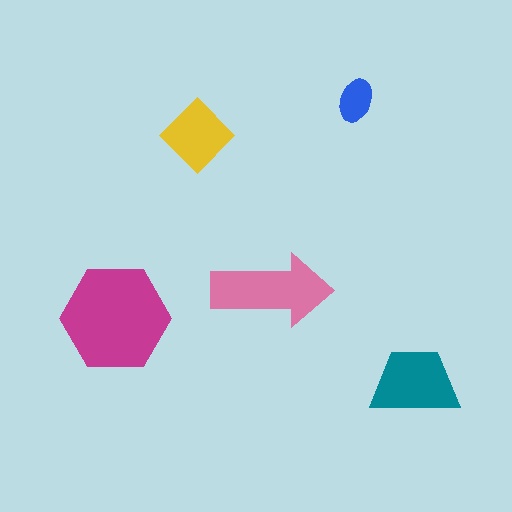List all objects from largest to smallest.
The magenta hexagon, the pink arrow, the teal trapezoid, the yellow diamond, the blue ellipse.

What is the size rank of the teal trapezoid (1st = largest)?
3rd.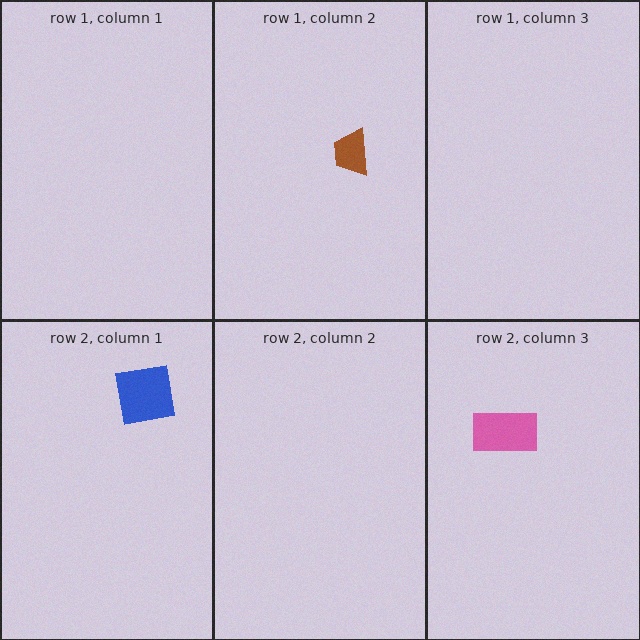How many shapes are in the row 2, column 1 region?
1.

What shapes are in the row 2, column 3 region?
The pink rectangle.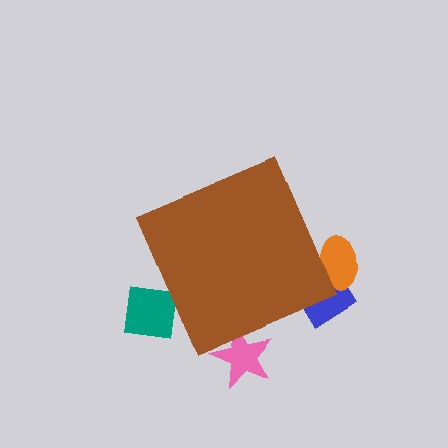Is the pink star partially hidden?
Yes, the pink star is partially hidden behind the brown diamond.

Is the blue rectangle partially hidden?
Yes, the blue rectangle is partially hidden behind the brown diamond.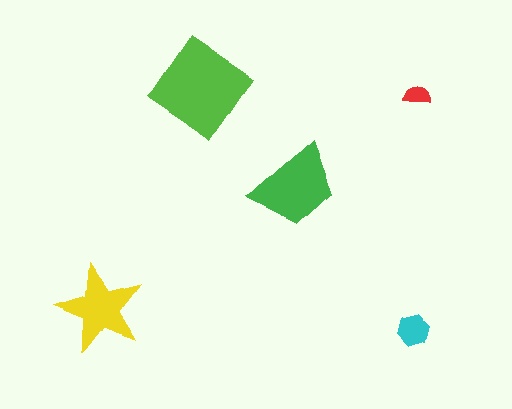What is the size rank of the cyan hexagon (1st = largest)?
4th.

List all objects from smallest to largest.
The red semicircle, the cyan hexagon, the yellow star, the green trapezoid, the lime diamond.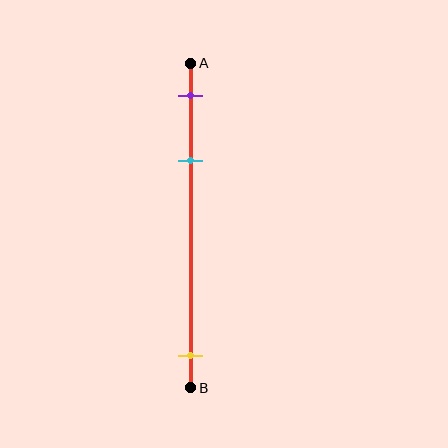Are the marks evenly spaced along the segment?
No, the marks are not evenly spaced.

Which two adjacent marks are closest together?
The purple and cyan marks are the closest adjacent pair.